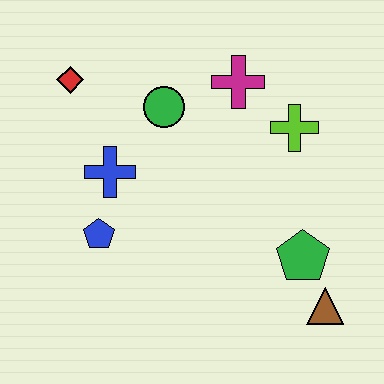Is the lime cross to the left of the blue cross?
No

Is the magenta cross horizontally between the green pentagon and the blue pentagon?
Yes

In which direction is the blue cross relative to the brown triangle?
The blue cross is to the left of the brown triangle.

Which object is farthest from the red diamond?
The brown triangle is farthest from the red diamond.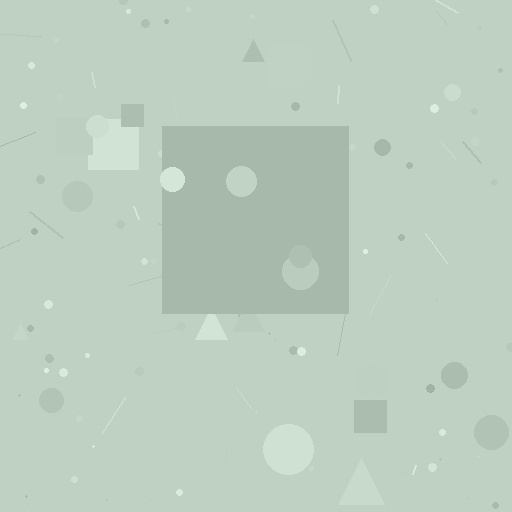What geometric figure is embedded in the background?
A square is embedded in the background.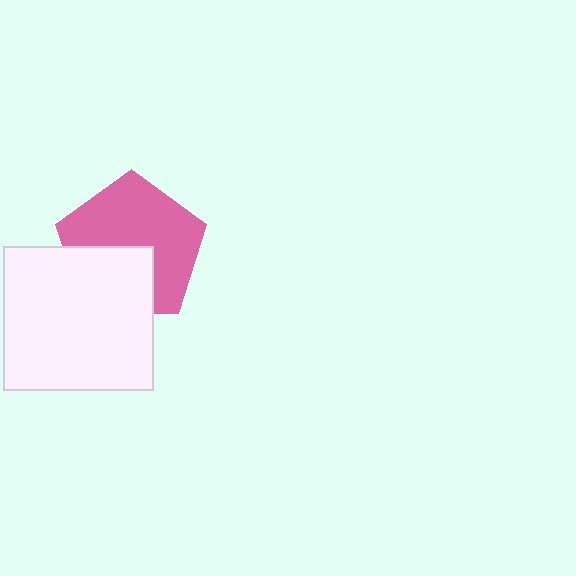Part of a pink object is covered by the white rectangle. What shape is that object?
It is a pentagon.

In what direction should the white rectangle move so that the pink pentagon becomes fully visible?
The white rectangle should move down. That is the shortest direction to clear the overlap and leave the pink pentagon fully visible.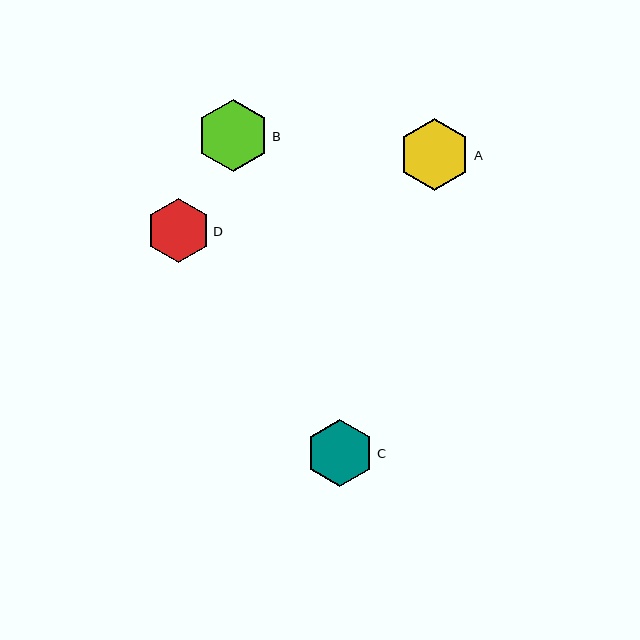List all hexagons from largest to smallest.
From largest to smallest: A, B, C, D.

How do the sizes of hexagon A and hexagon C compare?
Hexagon A and hexagon C are approximately the same size.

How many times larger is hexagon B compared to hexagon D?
Hexagon B is approximately 1.1 times the size of hexagon D.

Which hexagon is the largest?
Hexagon A is the largest with a size of approximately 72 pixels.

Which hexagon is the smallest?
Hexagon D is the smallest with a size of approximately 65 pixels.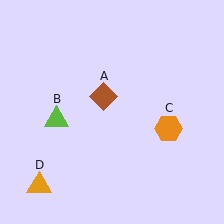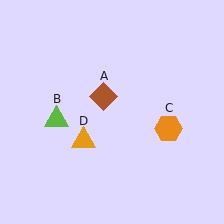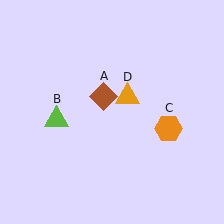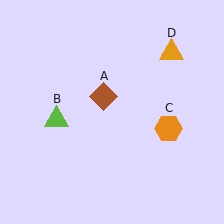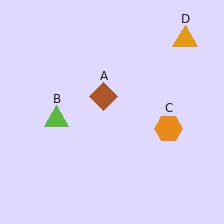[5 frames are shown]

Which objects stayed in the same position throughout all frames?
Brown diamond (object A) and lime triangle (object B) and orange hexagon (object C) remained stationary.